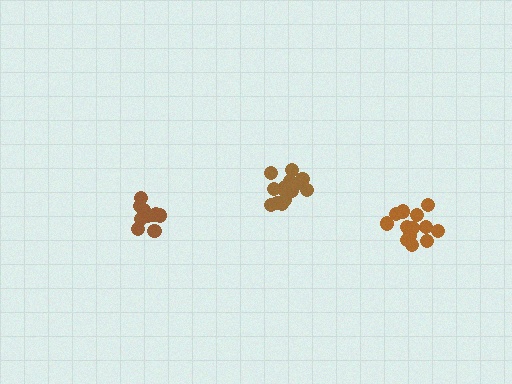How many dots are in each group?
Group 1: 10 dots, Group 2: 15 dots, Group 3: 13 dots (38 total).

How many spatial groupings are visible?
There are 3 spatial groupings.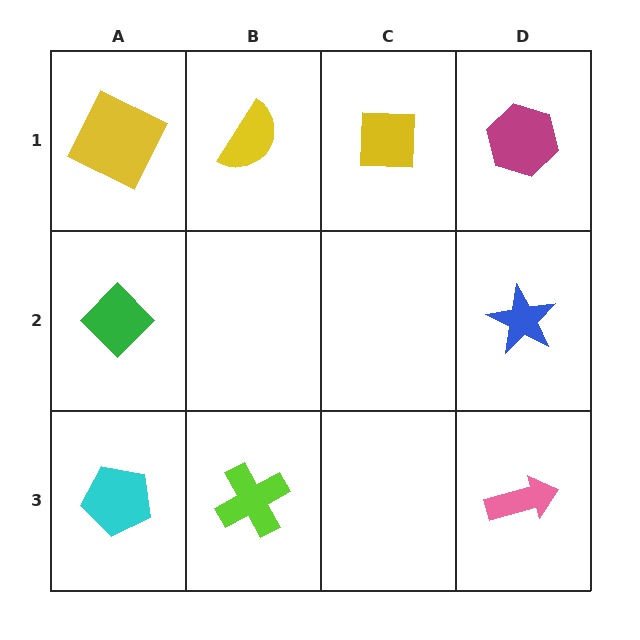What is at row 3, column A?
A cyan pentagon.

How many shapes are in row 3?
3 shapes.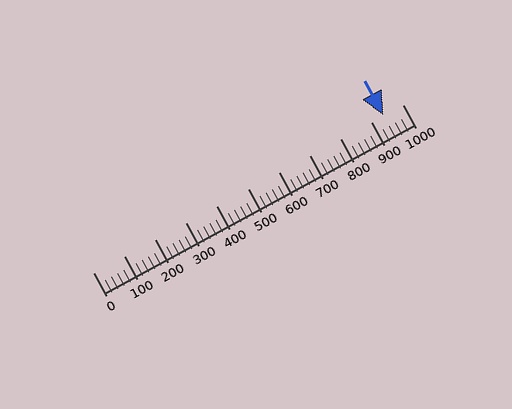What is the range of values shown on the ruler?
The ruler shows values from 0 to 1000.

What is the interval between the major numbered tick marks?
The major tick marks are spaced 100 units apart.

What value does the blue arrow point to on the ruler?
The blue arrow points to approximately 940.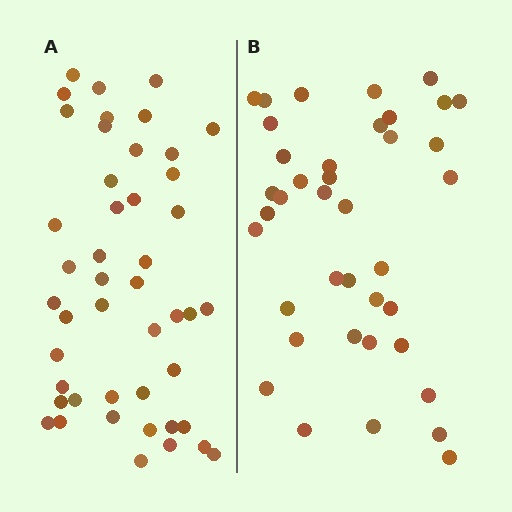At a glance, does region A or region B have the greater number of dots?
Region A (the left region) has more dots.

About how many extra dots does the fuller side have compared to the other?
Region A has roughly 8 or so more dots than region B.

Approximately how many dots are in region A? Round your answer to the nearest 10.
About 50 dots. (The exact count is 46, which rounds to 50.)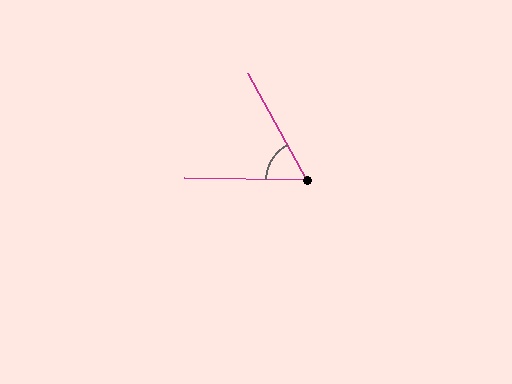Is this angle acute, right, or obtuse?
It is acute.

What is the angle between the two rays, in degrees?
Approximately 60 degrees.